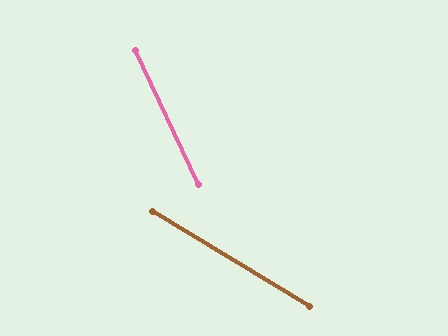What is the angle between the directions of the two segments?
Approximately 34 degrees.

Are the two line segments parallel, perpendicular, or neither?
Neither parallel nor perpendicular — they differ by about 34°.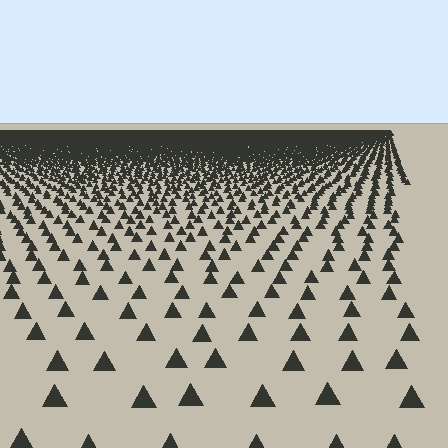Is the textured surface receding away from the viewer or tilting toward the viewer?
The surface is receding away from the viewer. Texture elements get smaller and denser toward the top.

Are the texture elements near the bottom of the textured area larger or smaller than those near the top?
Larger. Near the bottom, elements are closer to the viewer and appear at a bigger on-screen size.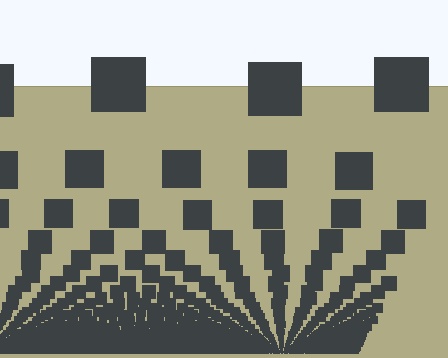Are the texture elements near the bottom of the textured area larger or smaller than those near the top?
Smaller. The gradient is inverted — elements near the bottom are smaller and denser.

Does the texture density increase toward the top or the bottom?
Density increases toward the bottom.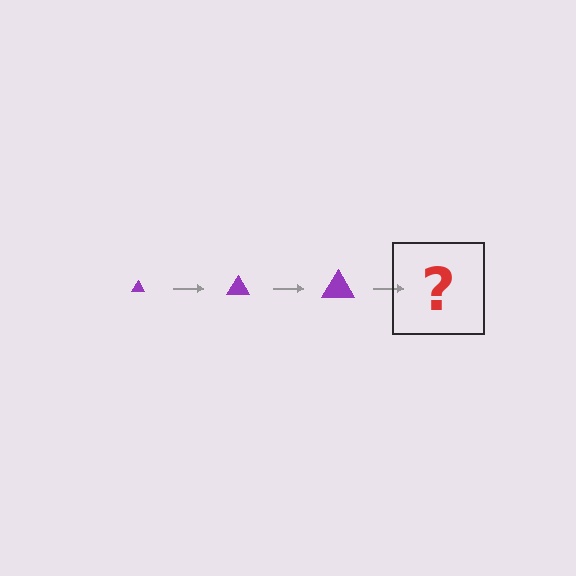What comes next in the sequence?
The next element should be a purple triangle, larger than the previous one.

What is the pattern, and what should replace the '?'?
The pattern is that the triangle gets progressively larger each step. The '?' should be a purple triangle, larger than the previous one.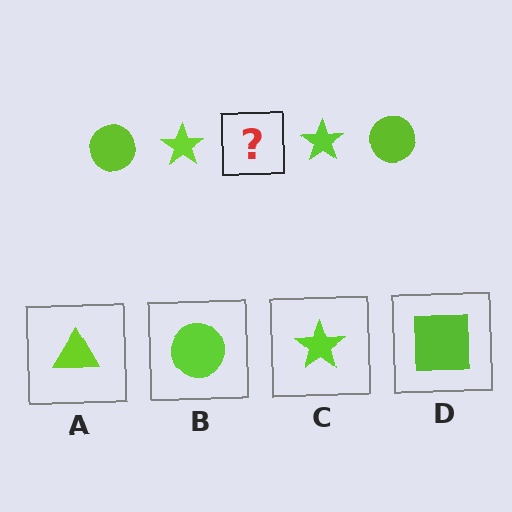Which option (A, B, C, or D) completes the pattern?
B.